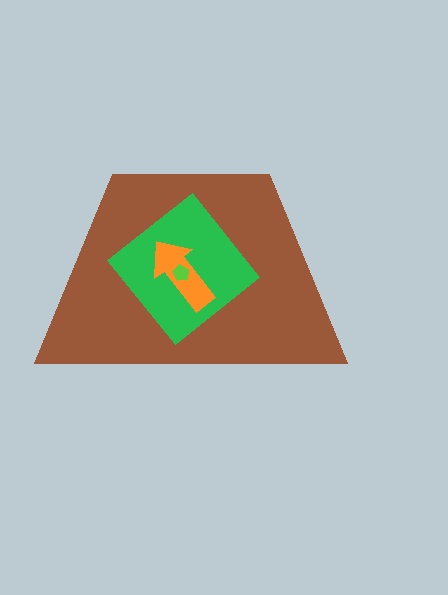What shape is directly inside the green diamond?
The orange arrow.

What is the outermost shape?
The brown trapezoid.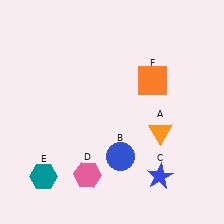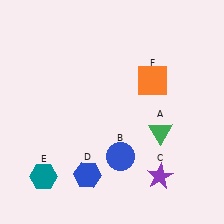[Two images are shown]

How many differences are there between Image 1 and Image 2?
There are 3 differences between the two images.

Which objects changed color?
A changed from orange to green. C changed from blue to purple. D changed from pink to blue.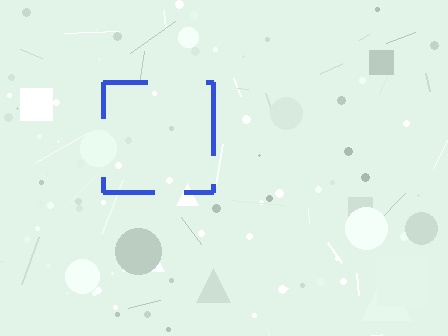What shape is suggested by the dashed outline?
The dashed outline suggests a square.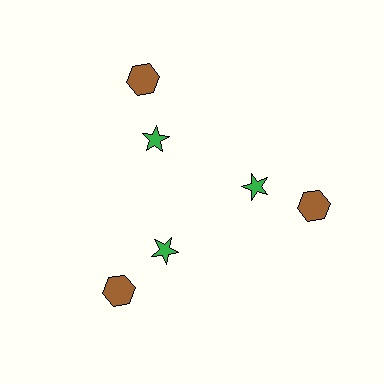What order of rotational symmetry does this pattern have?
This pattern has 3-fold rotational symmetry.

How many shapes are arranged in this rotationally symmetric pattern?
There are 6 shapes, arranged in 3 groups of 2.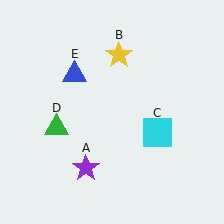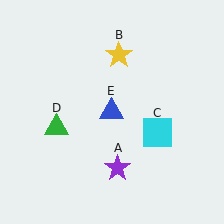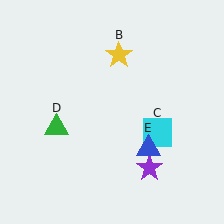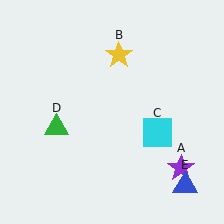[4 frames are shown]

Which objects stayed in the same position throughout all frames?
Yellow star (object B) and cyan square (object C) and green triangle (object D) remained stationary.